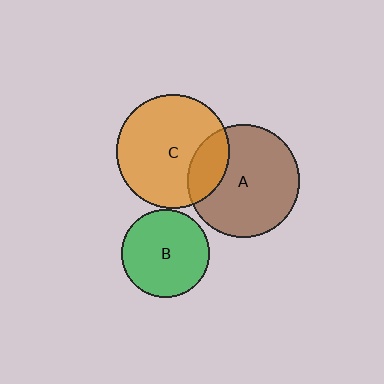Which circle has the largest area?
Circle C (orange).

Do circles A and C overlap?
Yes.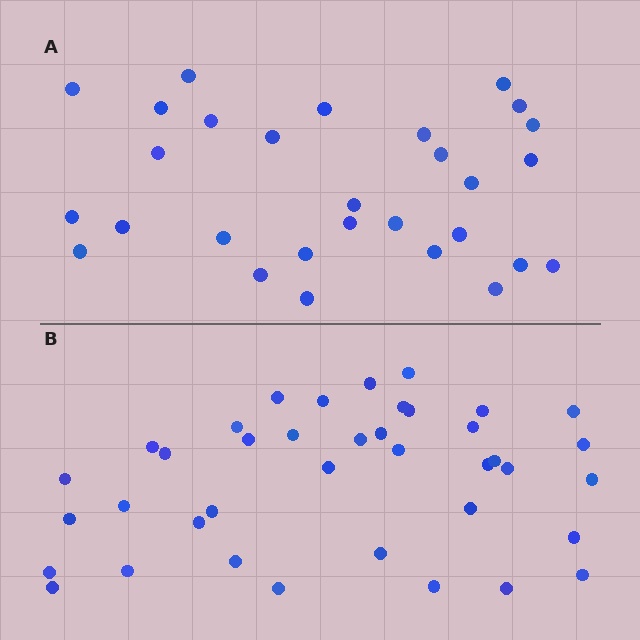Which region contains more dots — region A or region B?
Region B (the bottom region) has more dots.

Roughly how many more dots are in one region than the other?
Region B has roughly 10 or so more dots than region A.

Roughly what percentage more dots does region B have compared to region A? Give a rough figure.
About 35% more.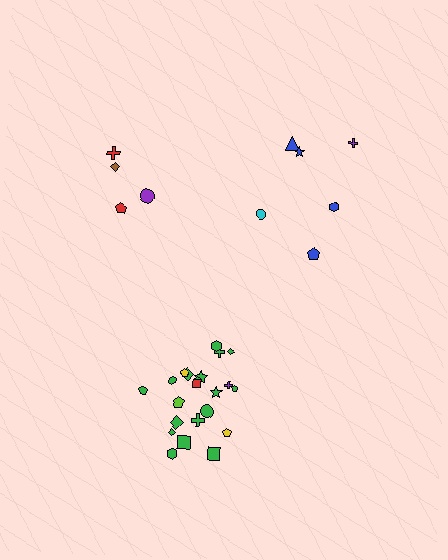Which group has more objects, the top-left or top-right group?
The top-right group.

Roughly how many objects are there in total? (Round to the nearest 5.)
Roughly 30 objects in total.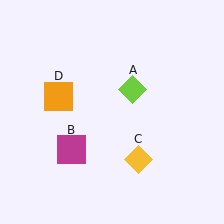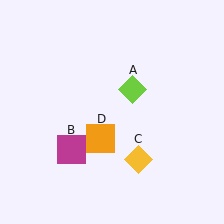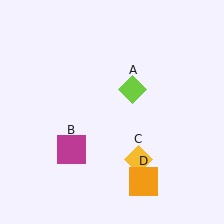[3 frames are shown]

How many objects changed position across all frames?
1 object changed position: orange square (object D).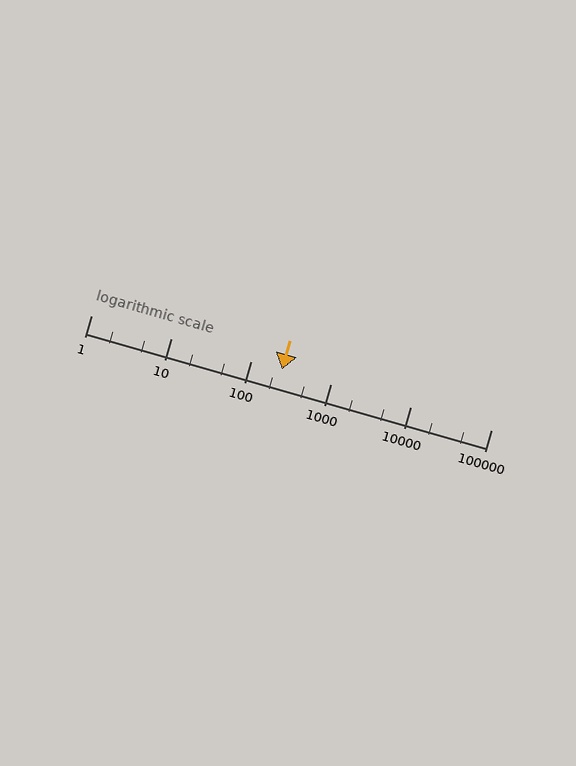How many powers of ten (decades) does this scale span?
The scale spans 5 decades, from 1 to 100000.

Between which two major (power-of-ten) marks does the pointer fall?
The pointer is between 100 and 1000.